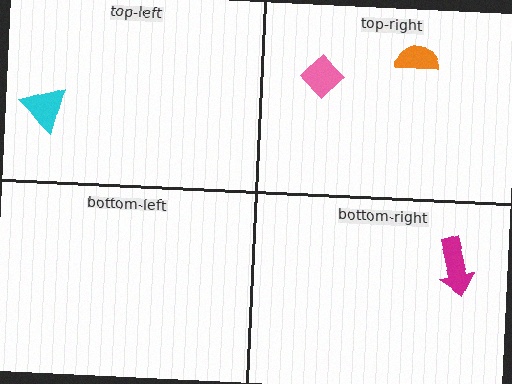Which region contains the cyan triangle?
The top-left region.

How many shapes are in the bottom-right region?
1.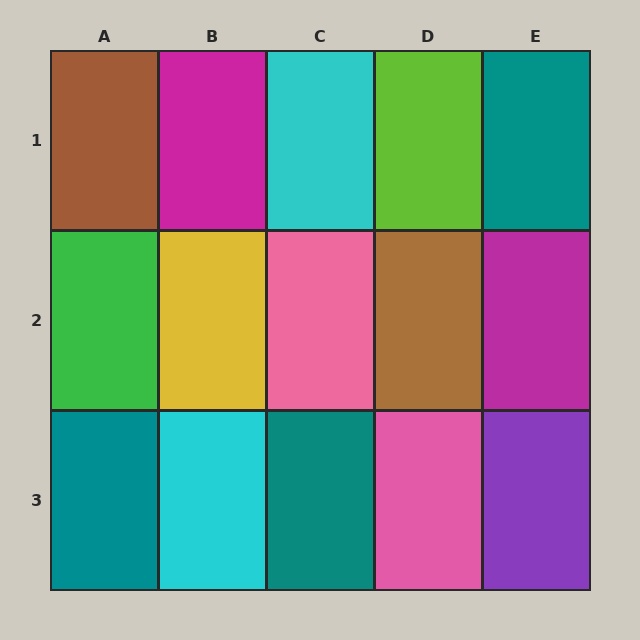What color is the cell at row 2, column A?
Green.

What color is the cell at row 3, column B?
Cyan.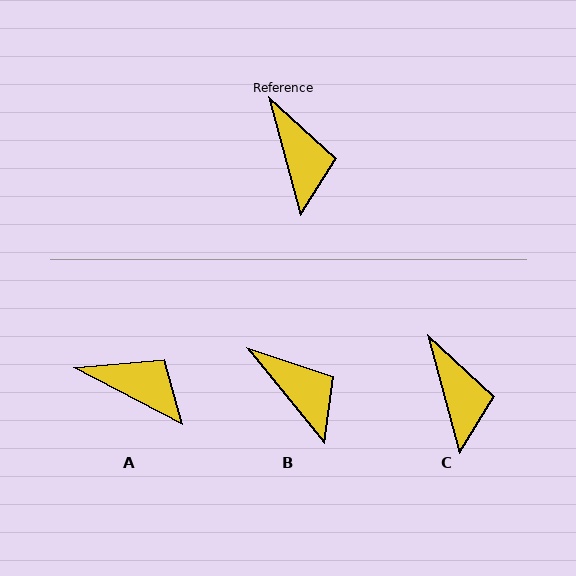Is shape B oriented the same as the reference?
No, it is off by about 24 degrees.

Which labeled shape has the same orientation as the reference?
C.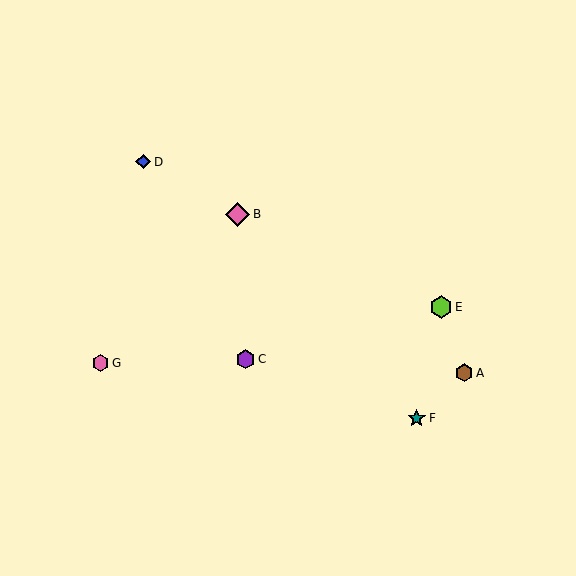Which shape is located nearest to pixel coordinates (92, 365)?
The pink hexagon (labeled G) at (101, 363) is nearest to that location.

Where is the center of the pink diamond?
The center of the pink diamond is at (238, 214).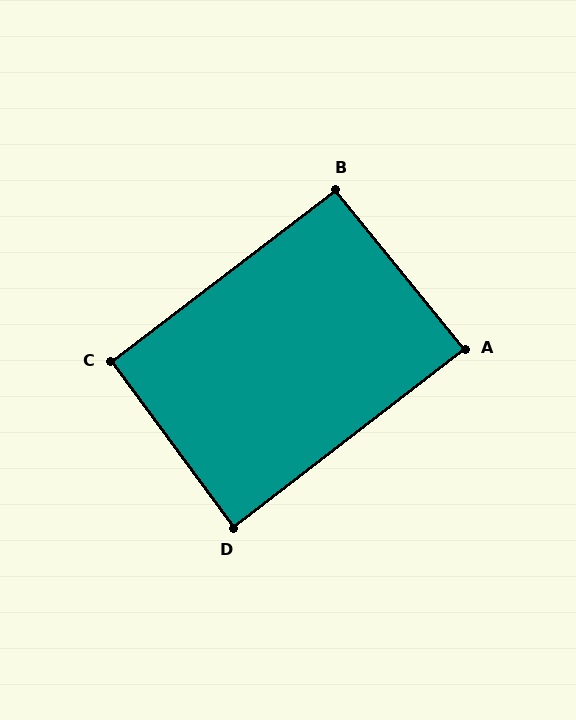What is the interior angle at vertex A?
Approximately 89 degrees (approximately right).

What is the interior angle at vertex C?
Approximately 91 degrees (approximately right).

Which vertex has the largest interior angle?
B, at approximately 91 degrees.